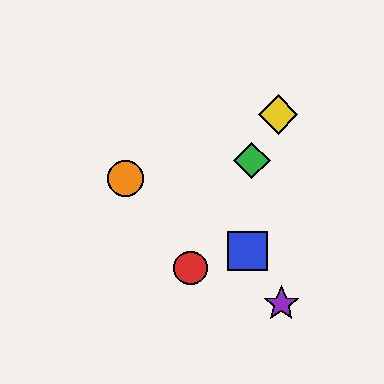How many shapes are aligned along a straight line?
3 shapes (the red circle, the green diamond, the yellow diamond) are aligned along a straight line.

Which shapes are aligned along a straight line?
The red circle, the green diamond, the yellow diamond are aligned along a straight line.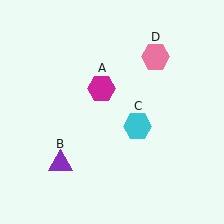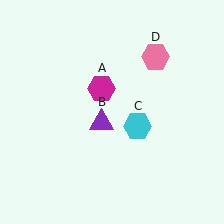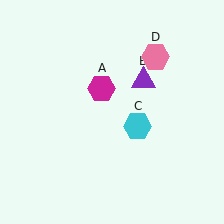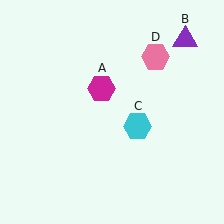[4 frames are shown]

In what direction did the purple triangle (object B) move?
The purple triangle (object B) moved up and to the right.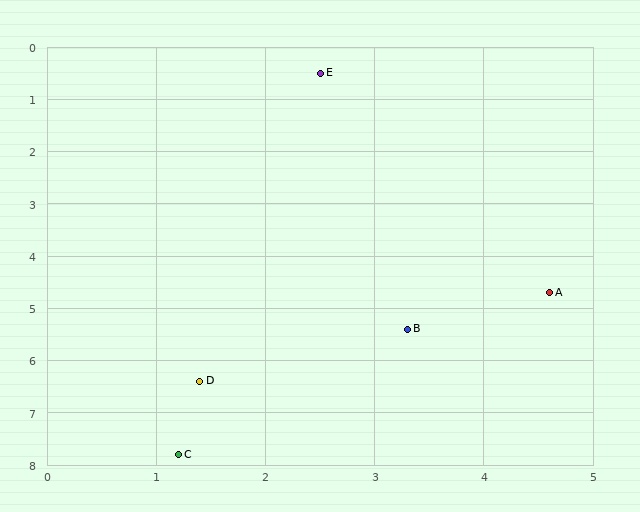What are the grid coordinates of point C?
Point C is at approximately (1.2, 7.8).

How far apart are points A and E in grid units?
Points A and E are about 4.7 grid units apart.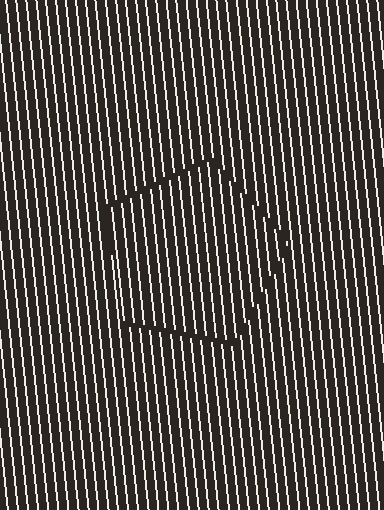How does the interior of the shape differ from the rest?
The interior of the shape contains the same grating, shifted by half a period — the contour is defined by the phase discontinuity where line-ends from the inner and outer gratings abut.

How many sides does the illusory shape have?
5 sides — the line-ends trace a pentagon.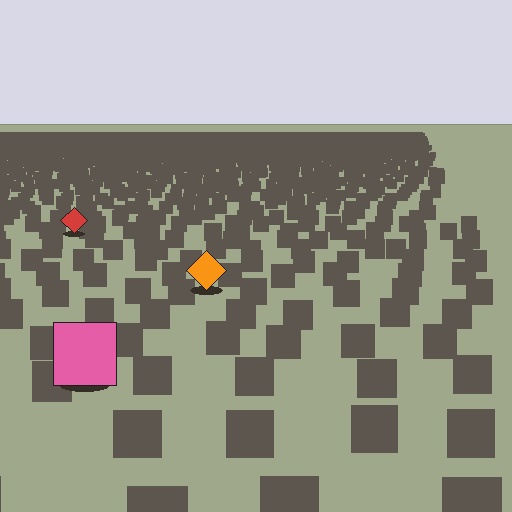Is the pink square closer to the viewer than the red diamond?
Yes. The pink square is closer — you can tell from the texture gradient: the ground texture is coarser near it.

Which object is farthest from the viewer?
The red diamond is farthest from the viewer. It appears smaller and the ground texture around it is denser.